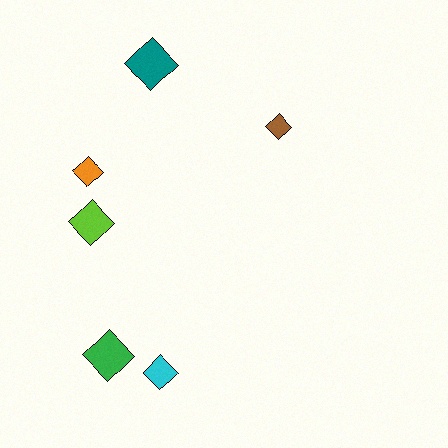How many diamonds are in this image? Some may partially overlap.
There are 6 diamonds.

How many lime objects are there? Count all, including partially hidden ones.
There is 1 lime object.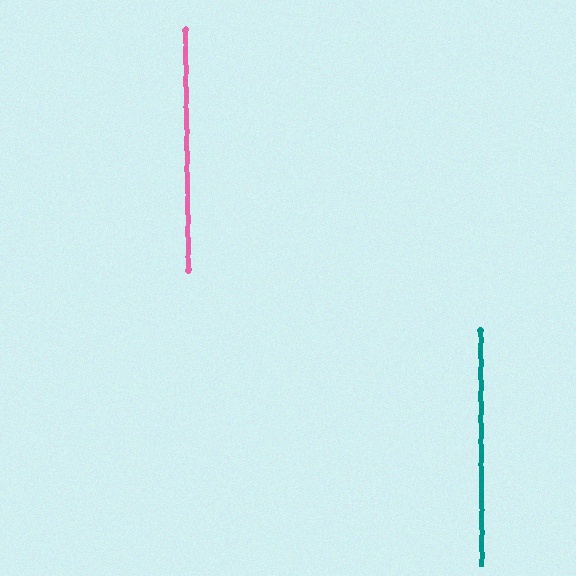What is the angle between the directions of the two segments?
Approximately 0 degrees.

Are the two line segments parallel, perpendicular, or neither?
Parallel — their directions differ by only 0.4°.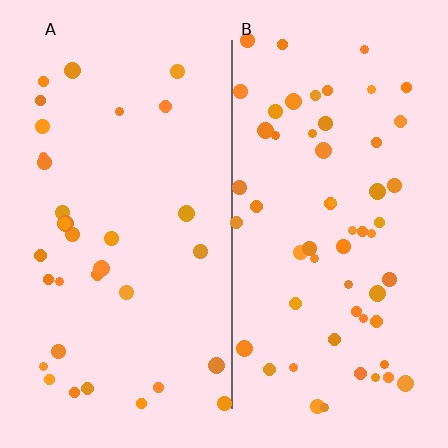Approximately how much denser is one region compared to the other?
Approximately 1.7× — region B over region A.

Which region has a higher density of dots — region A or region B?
B (the right).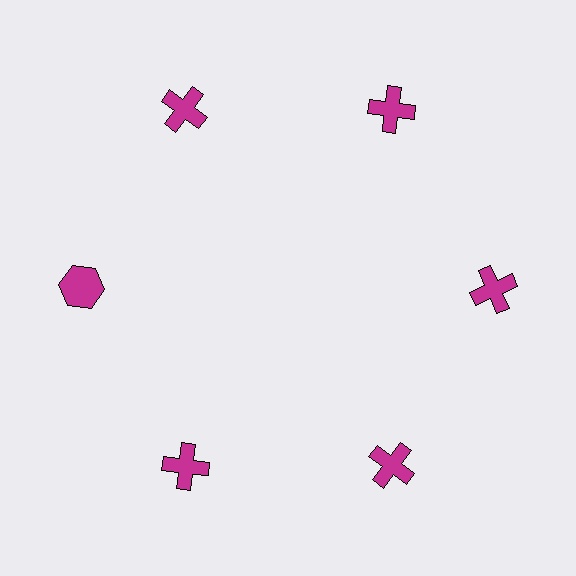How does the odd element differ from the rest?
It has a different shape: hexagon instead of cross.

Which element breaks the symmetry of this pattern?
The magenta hexagon at roughly the 9 o'clock position breaks the symmetry. All other shapes are magenta crosses.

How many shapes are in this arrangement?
There are 6 shapes arranged in a ring pattern.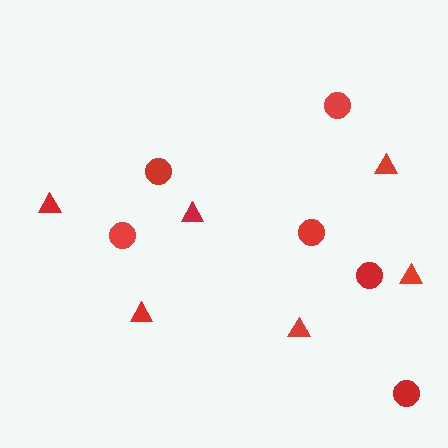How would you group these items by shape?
There are 2 groups: one group of circles (6) and one group of triangles (6).